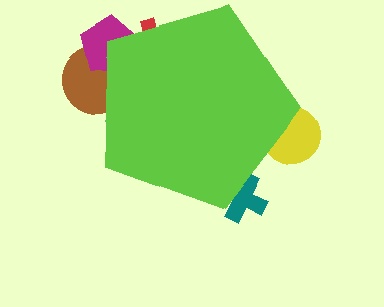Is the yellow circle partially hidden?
Yes, the yellow circle is partially hidden behind the lime pentagon.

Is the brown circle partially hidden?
Yes, the brown circle is partially hidden behind the lime pentagon.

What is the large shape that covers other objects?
A lime pentagon.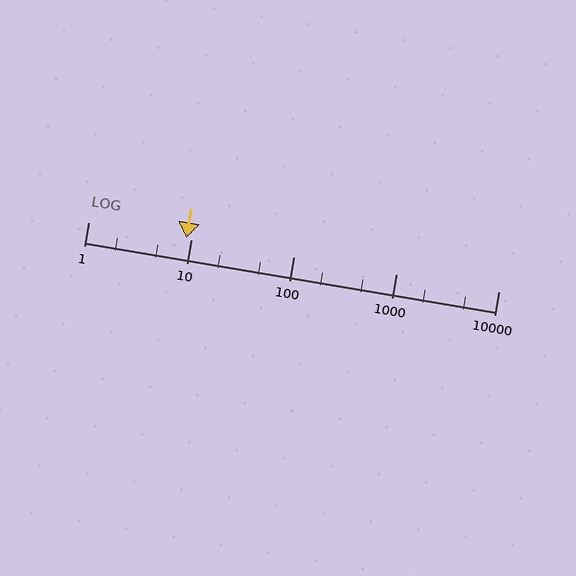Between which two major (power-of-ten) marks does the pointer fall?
The pointer is between 1 and 10.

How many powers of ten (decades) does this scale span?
The scale spans 4 decades, from 1 to 10000.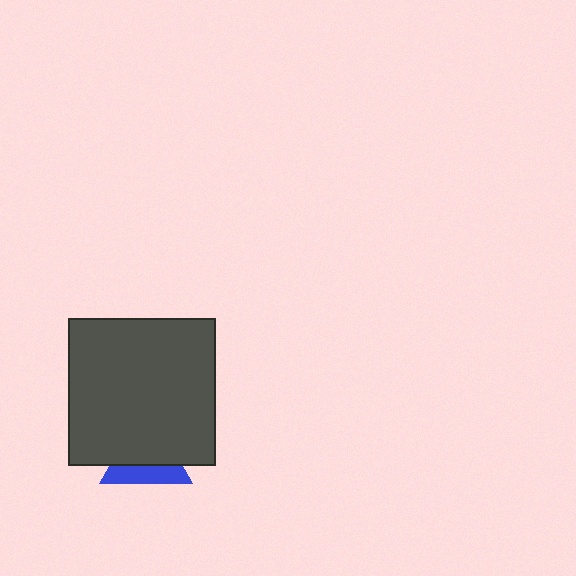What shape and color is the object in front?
The object in front is a dark gray square.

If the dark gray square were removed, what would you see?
You would see the complete blue triangle.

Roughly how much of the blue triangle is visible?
A small part of it is visible (roughly 39%).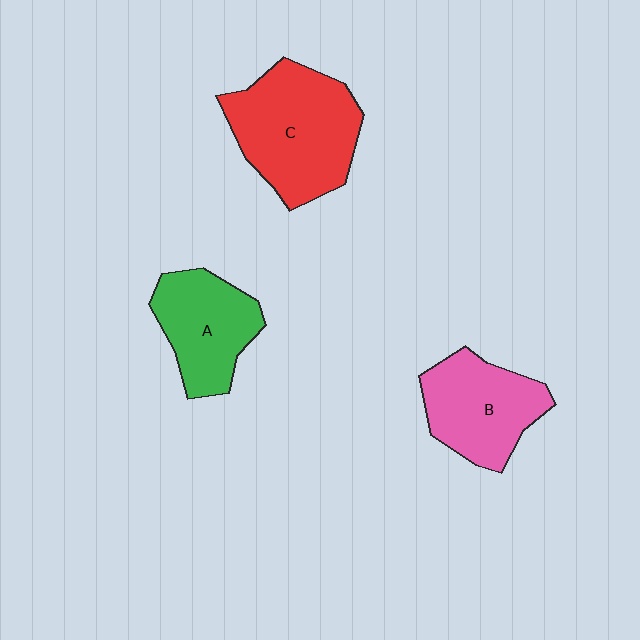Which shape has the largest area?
Shape C (red).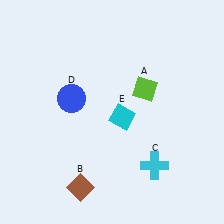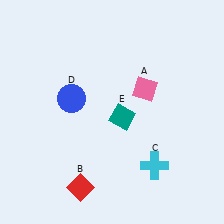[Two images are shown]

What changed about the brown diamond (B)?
In Image 1, B is brown. In Image 2, it changed to red.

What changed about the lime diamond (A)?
In Image 1, A is lime. In Image 2, it changed to pink.